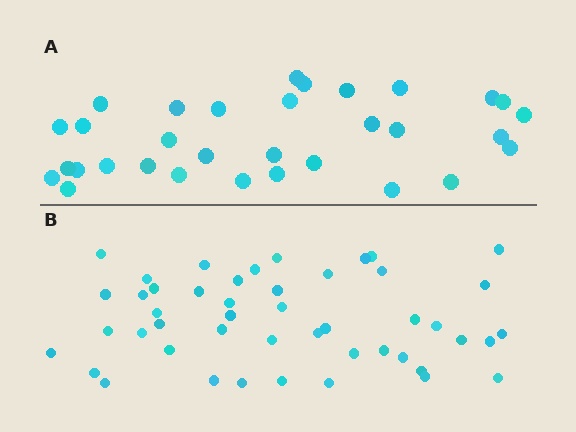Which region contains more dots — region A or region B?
Region B (the bottom region) has more dots.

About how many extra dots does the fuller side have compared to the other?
Region B has approximately 15 more dots than region A.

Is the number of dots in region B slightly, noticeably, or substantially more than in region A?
Region B has substantially more. The ratio is roughly 1.5 to 1.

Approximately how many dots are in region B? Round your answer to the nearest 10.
About 50 dots. (The exact count is 47, which rounds to 50.)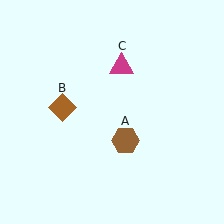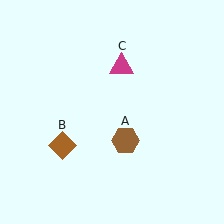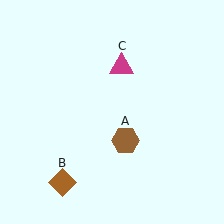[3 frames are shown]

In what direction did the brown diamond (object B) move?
The brown diamond (object B) moved down.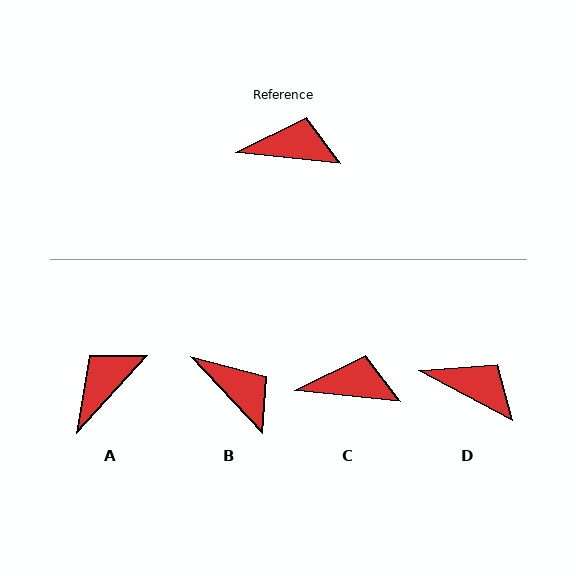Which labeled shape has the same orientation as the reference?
C.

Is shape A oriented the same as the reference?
No, it is off by about 54 degrees.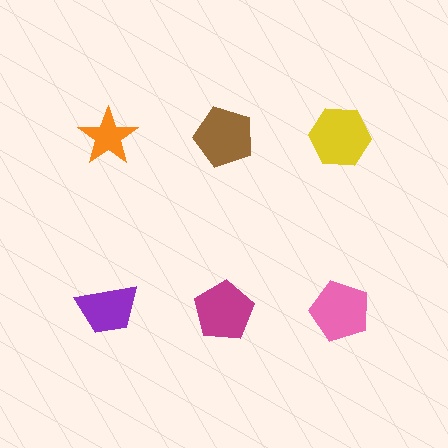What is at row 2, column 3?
A pink pentagon.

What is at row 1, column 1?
An orange star.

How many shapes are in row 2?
3 shapes.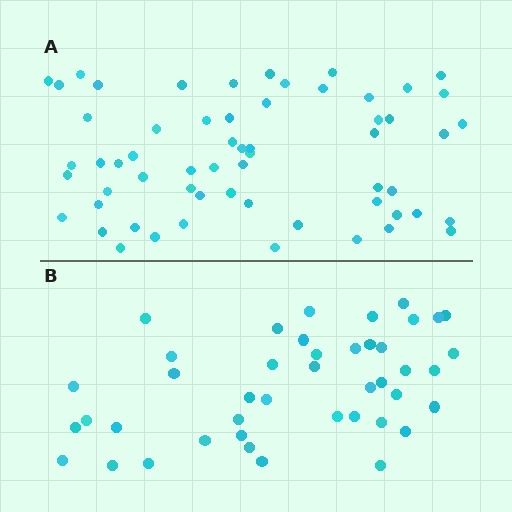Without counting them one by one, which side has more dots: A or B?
Region A (the top region) has more dots.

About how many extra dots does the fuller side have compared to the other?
Region A has approximately 15 more dots than region B.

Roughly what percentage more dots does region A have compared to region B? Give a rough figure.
About 40% more.